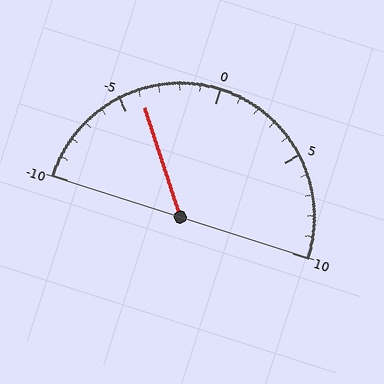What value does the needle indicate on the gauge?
The needle indicates approximately -4.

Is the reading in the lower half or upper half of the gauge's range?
The reading is in the lower half of the range (-10 to 10).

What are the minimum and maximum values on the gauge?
The gauge ranges from -10 to 10.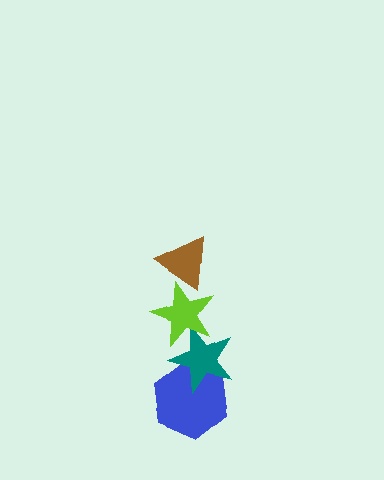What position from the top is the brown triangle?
The brown triangle is 1st from the top.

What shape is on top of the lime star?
The brown triangle is on top of the lime star.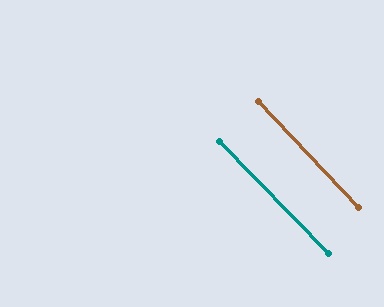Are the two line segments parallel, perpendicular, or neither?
Parallel — their directions differ by only 0.6°.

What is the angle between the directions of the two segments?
Approximately 1 degree.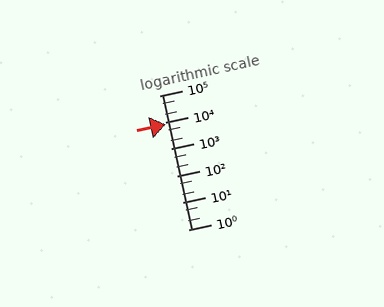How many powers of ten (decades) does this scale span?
The scale spans 5 decades, from 1 to 100000.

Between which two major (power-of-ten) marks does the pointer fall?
The pointer is between 1000 and 10000.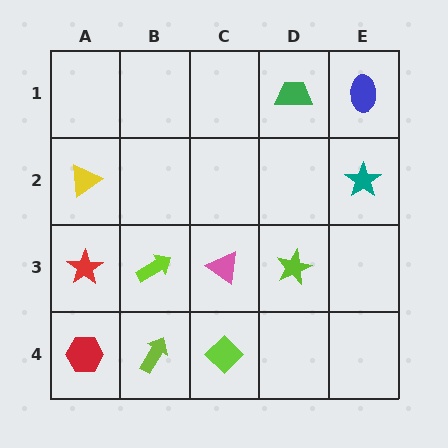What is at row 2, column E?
A teal star.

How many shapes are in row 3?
4 shapes.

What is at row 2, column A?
A yellow triangle.